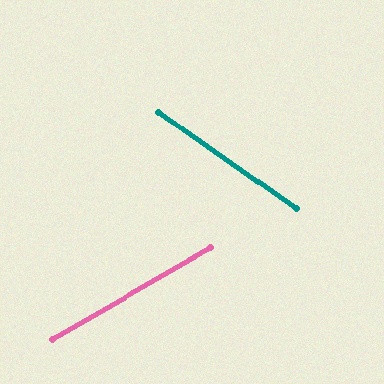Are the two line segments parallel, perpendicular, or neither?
Neither parallel nor perpendicular — they differ by about 65°.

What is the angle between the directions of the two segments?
Approximately 65 degrees.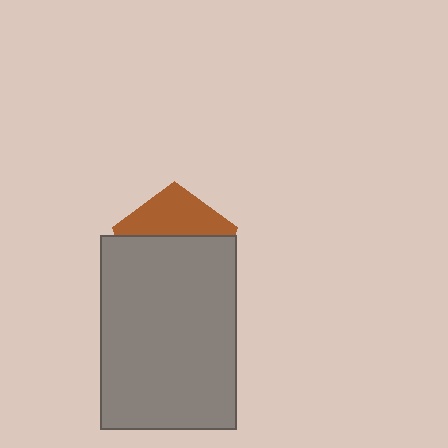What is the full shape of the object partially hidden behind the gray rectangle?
The partially hidden object is a brown pentagon.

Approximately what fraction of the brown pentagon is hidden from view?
Roughly 63% of the brown pentagon is hidden behind the gray rectangle.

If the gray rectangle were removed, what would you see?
You would see the complete brown pentagon.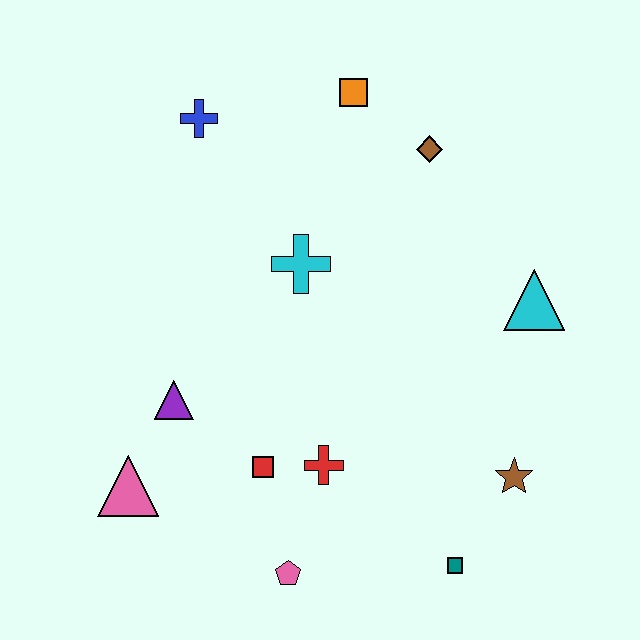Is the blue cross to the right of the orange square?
No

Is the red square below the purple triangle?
Yes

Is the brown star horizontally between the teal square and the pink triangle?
No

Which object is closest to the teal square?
The brown star is closest to the teal square.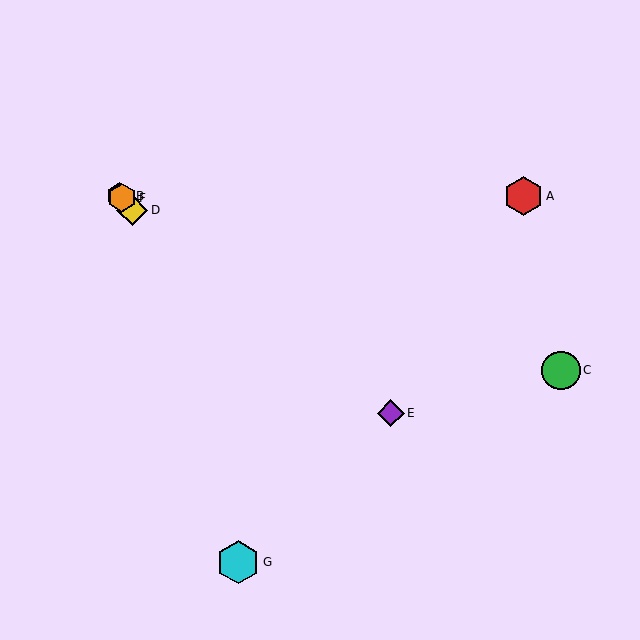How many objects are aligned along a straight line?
3 objects (B, D, F) are aligned along a straight line.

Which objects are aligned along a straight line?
Objects B, D, F are aligned along a straight line.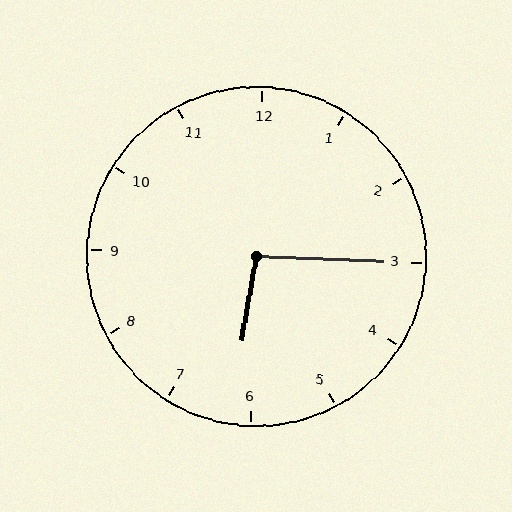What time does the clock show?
6:15.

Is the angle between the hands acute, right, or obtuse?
It is obtuse.